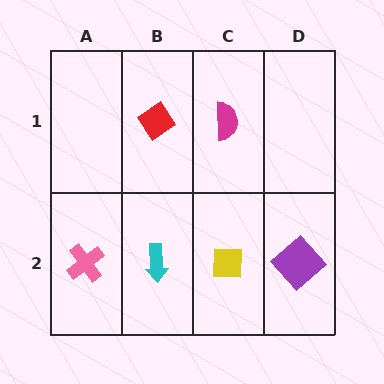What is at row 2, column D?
A purple diamond.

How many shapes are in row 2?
4 shapes.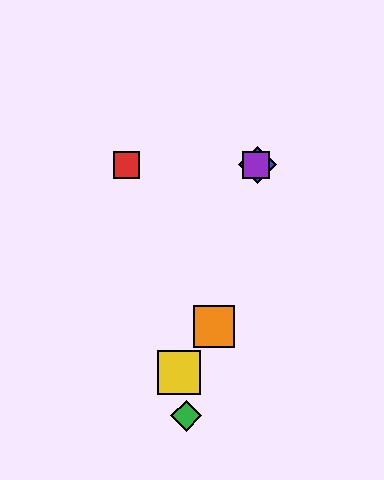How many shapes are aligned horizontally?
3 shapes (the red square, the blue diamond, the purple square) are aligned horizontally.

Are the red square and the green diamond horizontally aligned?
No, the red square is at y≈165 and the green diamond is at y≈416.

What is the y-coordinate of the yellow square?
The yellow square is at y≈373.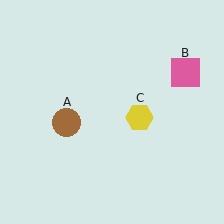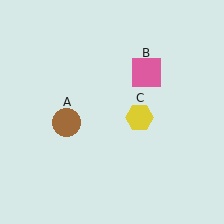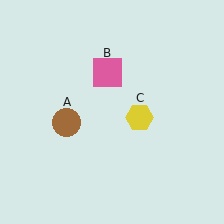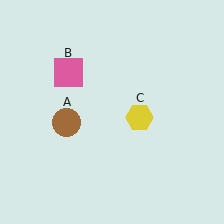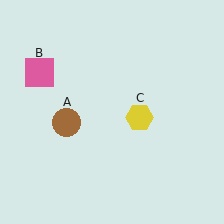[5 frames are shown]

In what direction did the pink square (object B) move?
The pink square (object B) moved left.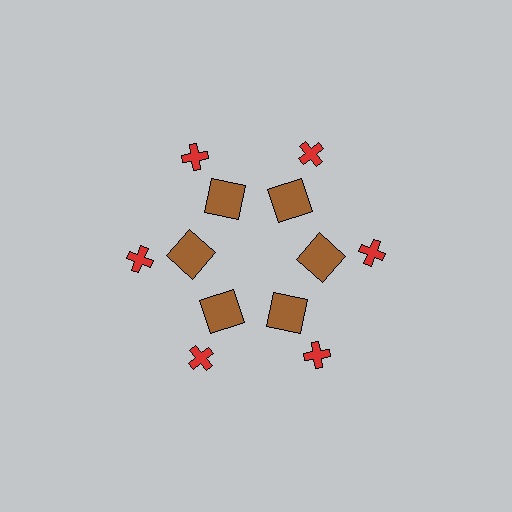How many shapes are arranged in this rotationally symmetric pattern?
There are 12 shapes, arranged in 6 groups of 2.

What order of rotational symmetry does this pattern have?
This pattern has 6-fold rotational symmetry.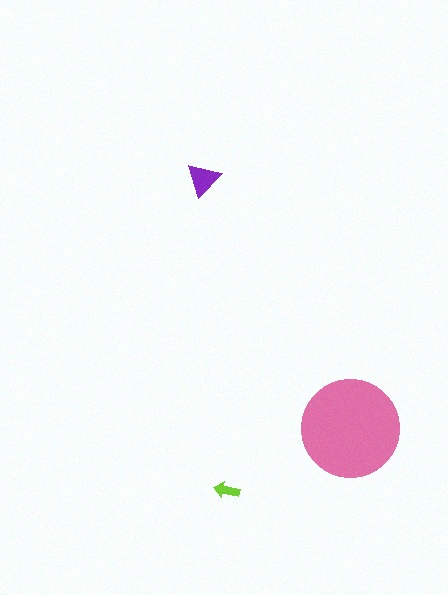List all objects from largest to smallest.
The pink circle, the purple triangle, the lime arrow.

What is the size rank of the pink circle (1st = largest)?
1st.